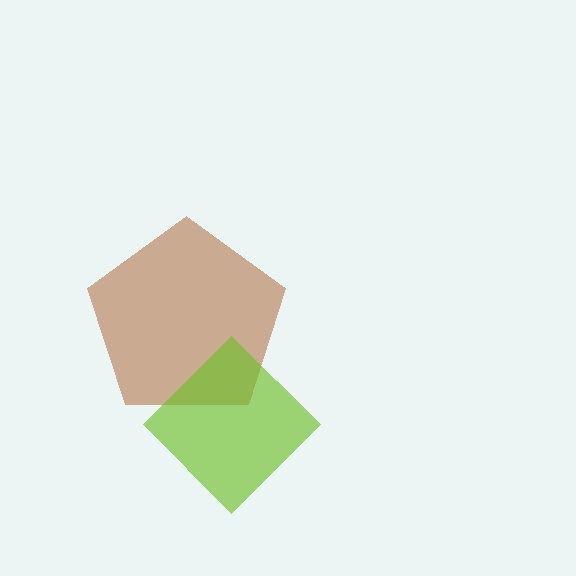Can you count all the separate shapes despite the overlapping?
Yes, there are 2 separate shapes.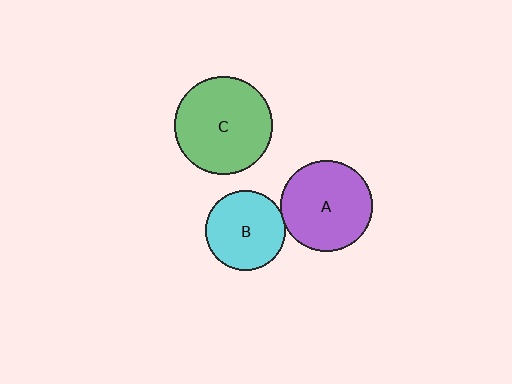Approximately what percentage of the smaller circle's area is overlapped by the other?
Approximately 5%.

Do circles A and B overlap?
Yes.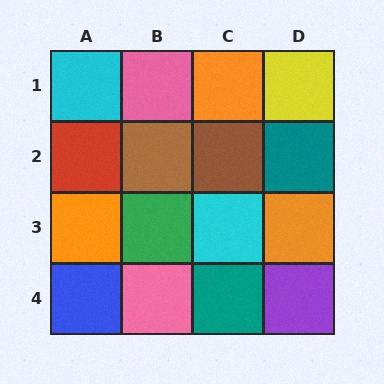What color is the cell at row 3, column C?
Cyan.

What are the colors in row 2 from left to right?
Red, brown, brown, teal.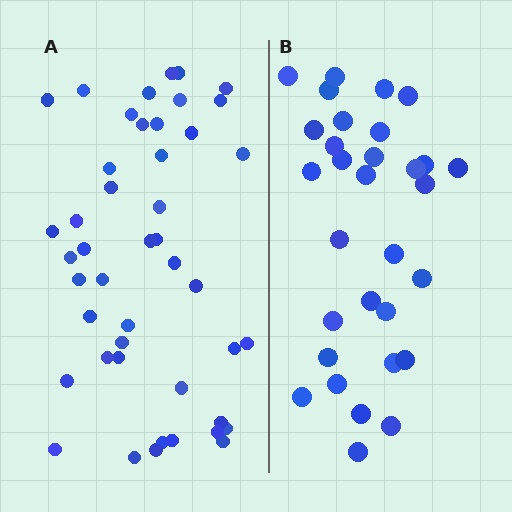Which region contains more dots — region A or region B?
Region A (the left region) has more dots.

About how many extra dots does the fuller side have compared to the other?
Region A has approximately 15 more dots than region B.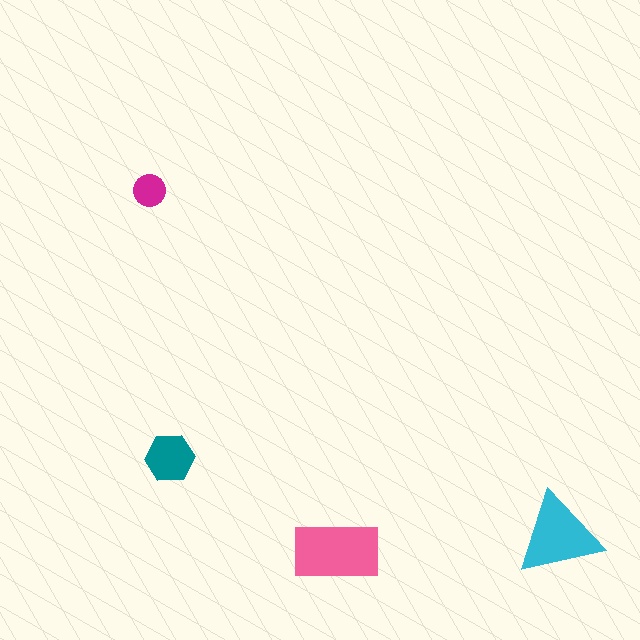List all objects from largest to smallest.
The pink rectangle, the cyan triangle, the teal hexagon, the magenta circle.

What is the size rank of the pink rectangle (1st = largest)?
1st.